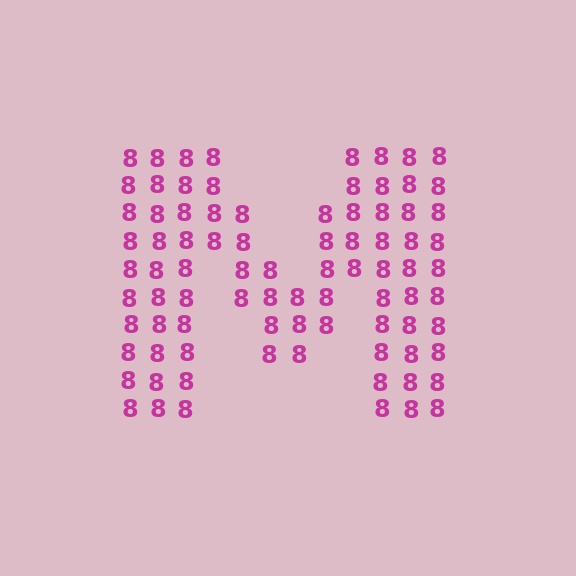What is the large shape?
The large shape is the letter M.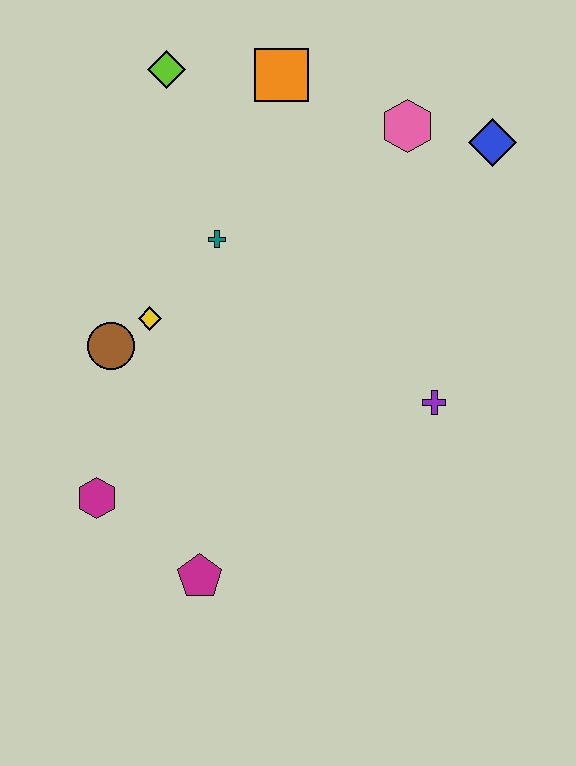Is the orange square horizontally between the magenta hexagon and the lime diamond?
No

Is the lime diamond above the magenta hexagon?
Yes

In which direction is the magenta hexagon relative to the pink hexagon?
The magenta hexagon is below the pink hexagon.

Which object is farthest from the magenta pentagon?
The blue diamond is farthest from the magenta pentagon.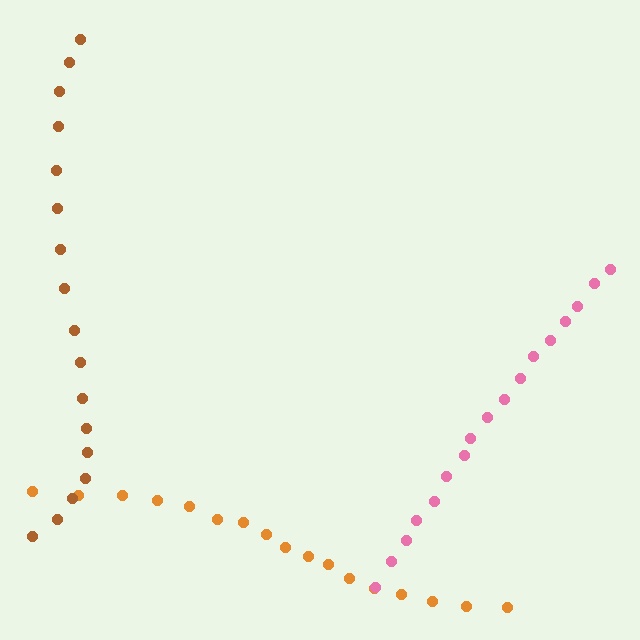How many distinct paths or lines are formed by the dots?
There are 3 distinct paths.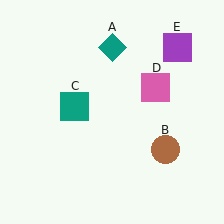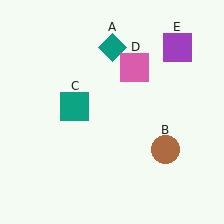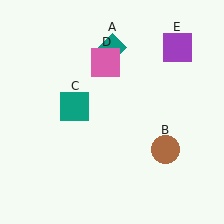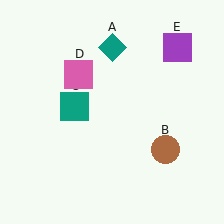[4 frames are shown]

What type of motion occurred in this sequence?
The pink square (object D) rotated counterclockwise around the center of the scene.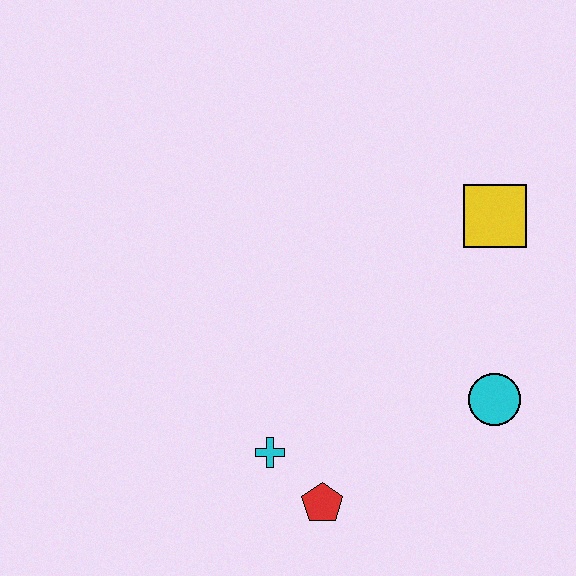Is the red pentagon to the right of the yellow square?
No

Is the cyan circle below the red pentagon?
No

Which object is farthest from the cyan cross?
The yellow square is farthest from the cyan cross.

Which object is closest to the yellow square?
The cyan circle is closest to the yellow square.